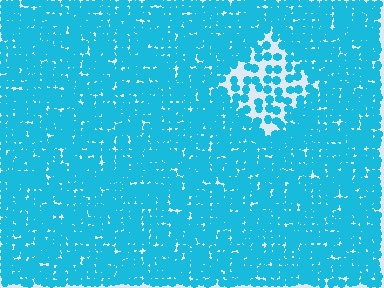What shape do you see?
I see a diamond.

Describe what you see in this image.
The image contains small cyan elements arranged at two different densities. A diamond-shaped region is visible where the elements are less densely packed than the surrounding area.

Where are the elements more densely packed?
The elements are more densely packed outside the diamond boundary.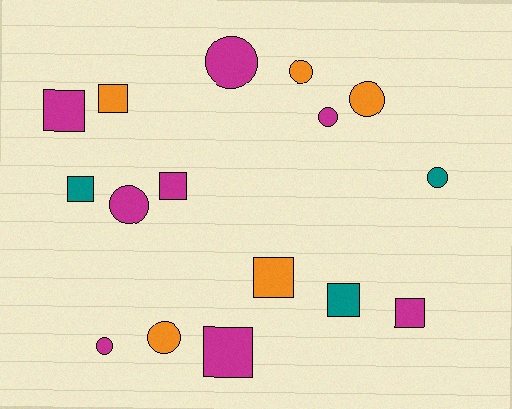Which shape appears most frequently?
Circle, with 8 objects.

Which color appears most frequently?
Magenta, with 8 objects.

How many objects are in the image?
There are 16 objects.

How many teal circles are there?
There is 1 teal circle.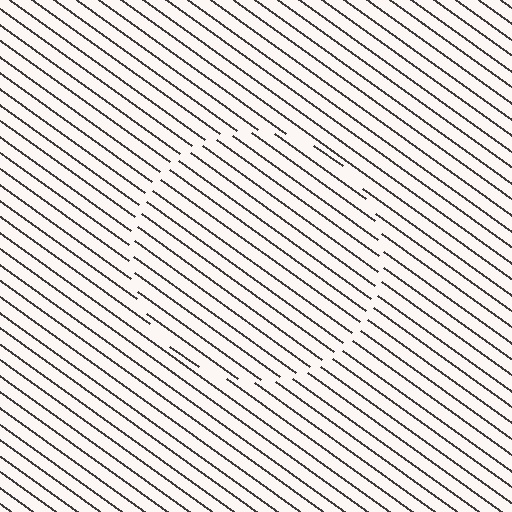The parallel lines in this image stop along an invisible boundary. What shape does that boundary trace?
An illusory circle. The interior of the shape contains the same grating, shifted by half a period — the contour is defined by the phase discontinuity where line-ends from the inner and outer gratings abut.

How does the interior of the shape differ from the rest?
The interior of the shape contains the same grating, shifted by half a period — the contour is defined by the phase discontinuity where line-ends from the inner and outer gratings abut.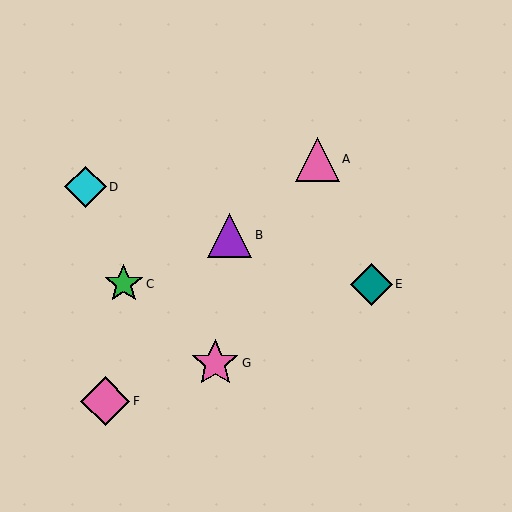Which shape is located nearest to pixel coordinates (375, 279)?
The teal diamond (labeled E) at (372, 284) is nearest to that location.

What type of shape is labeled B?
Shape B is a purple triangle.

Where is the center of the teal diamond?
The center of the teal diamond is at (372, 284).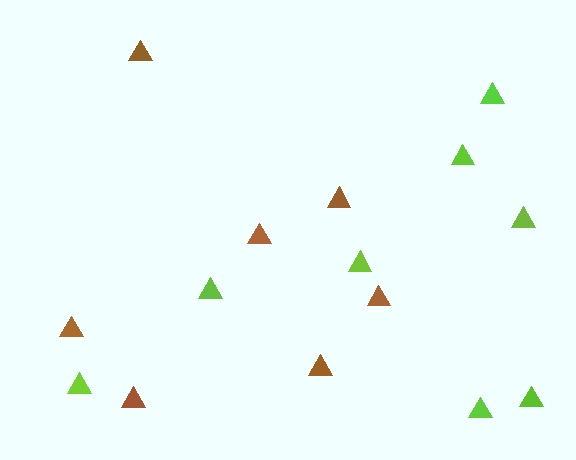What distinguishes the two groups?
There are 2 groups: one group of brown triangles (7) and one group of lime triangles (8).